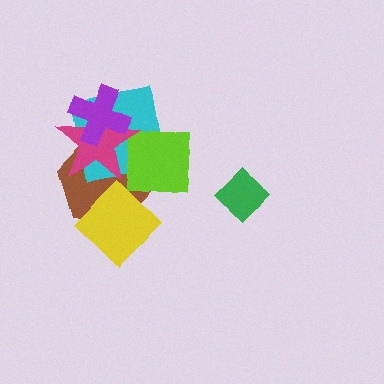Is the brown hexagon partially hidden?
Yes, it is partially covered by another shape.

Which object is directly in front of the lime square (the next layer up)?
The magenta star is directly in front of the lime square.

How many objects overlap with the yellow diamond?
2 objects overlap with the yellow diamond.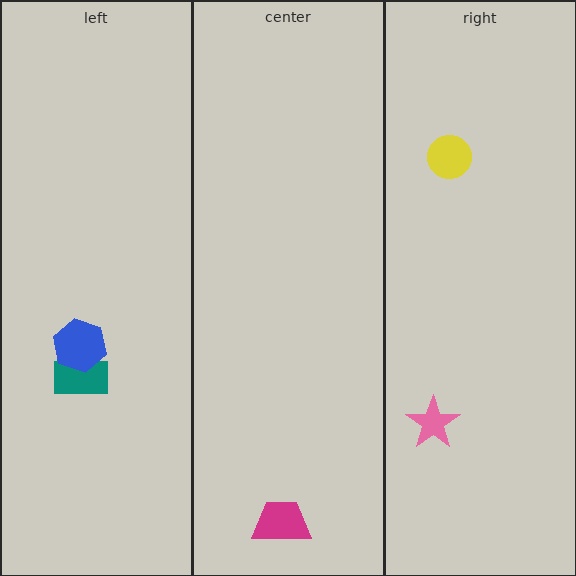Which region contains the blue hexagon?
The left region.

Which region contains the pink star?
The right region.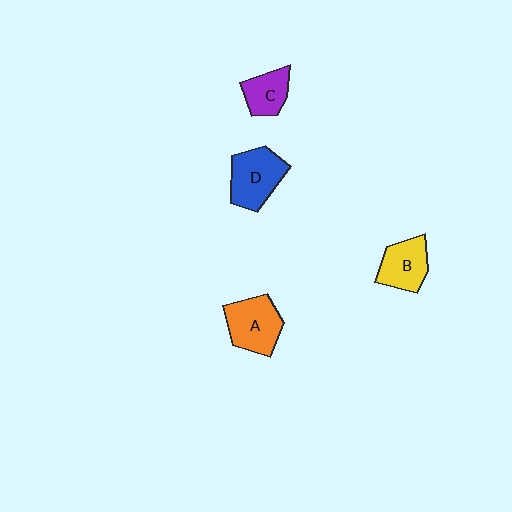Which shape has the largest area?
Shape D (blue).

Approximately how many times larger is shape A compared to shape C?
Approximately 1.5 times.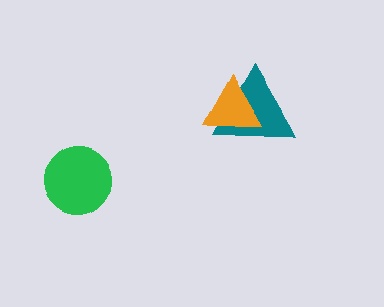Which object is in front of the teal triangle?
The orange triangle is in front of the teal triangle.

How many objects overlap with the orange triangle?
1 object overlaps with the orange triangle.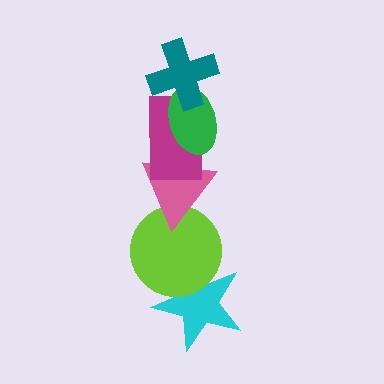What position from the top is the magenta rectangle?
The magenta rectangle is 3rd from the top.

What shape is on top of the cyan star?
The lime circle is on top of the cyan star.